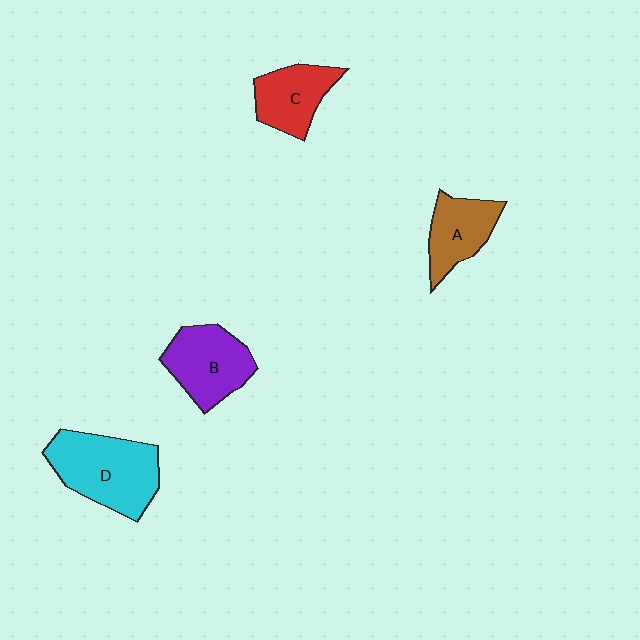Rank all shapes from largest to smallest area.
From largest to smallest: D (cyan), B (purple), C (red), A (brown).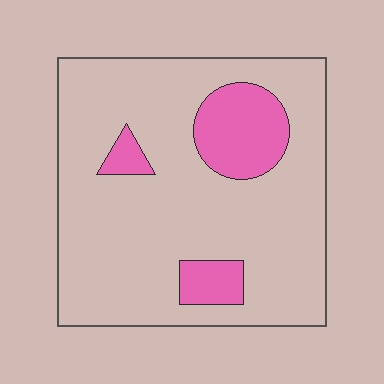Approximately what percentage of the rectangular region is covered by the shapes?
Approximately 15%.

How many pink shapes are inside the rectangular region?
3.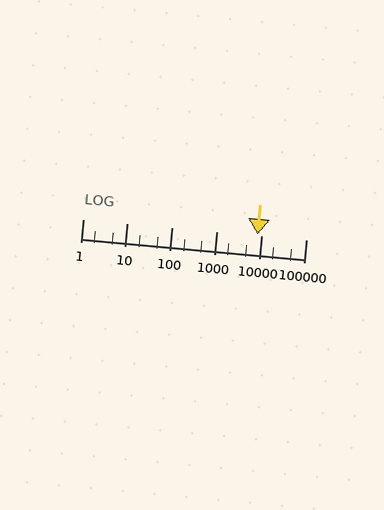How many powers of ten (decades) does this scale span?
The scale spans 5 decades, from 1 to 100000.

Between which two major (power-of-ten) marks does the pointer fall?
The pointer is between 1000 and 10000.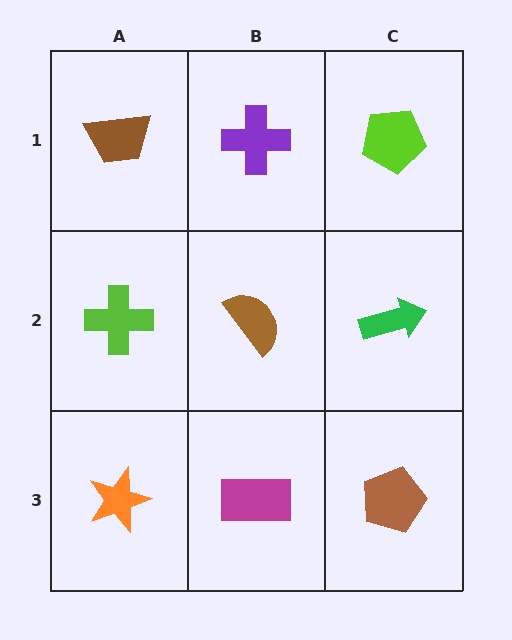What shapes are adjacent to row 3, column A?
A lime cross (row 2, column A), a magenta rectangle (row 3, column B).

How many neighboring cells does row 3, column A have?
2.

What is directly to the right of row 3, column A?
A magenta rectangle.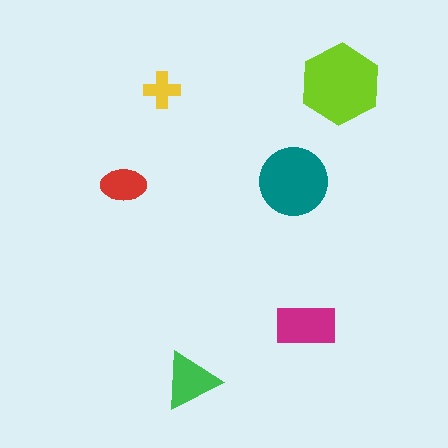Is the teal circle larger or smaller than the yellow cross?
Larger.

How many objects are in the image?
There are 6 objects in the image.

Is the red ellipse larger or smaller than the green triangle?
Smaller.